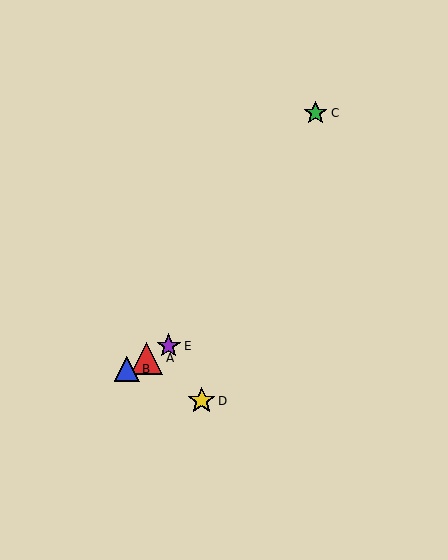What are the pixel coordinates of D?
Object D is at (202, 401).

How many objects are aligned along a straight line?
3 objects (A, B, E) are aligned along a straight line.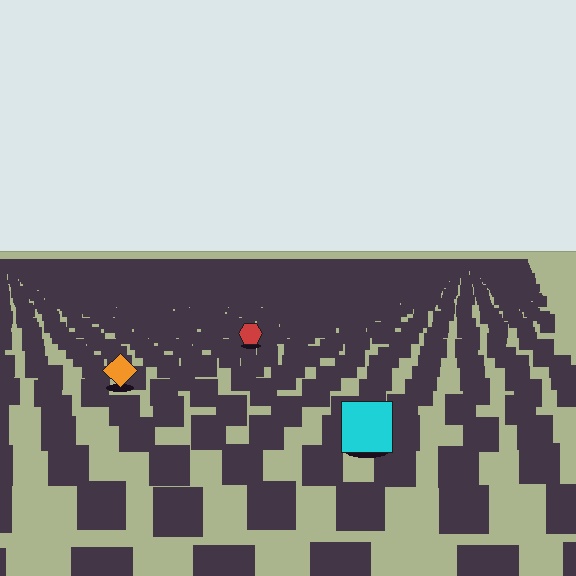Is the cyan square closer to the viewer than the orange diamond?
Yes. The cyan square is closer — you can tell from the texture gradient: the ground texture is coarser near it.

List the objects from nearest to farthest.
From nearest to farthest: the cyan square, the orange diamond, the red hexagon.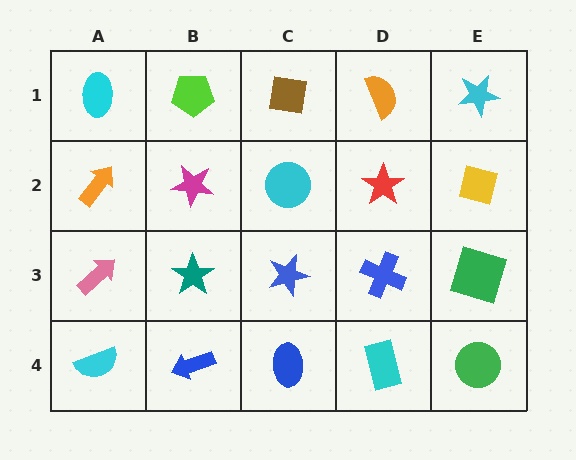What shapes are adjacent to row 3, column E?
A yellow square (row 2, column E), a green circle (row 4, column E), a blue cross (row 3, column D).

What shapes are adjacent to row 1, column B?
A magenta star (row 2, column B), a cyan ellipse (row 1, column A), a brown square (row 1, column C).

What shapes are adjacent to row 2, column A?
A cyan ellipse (row 1, column A), a pink arrow (row 3, column A), a magenta star (row 2, column B).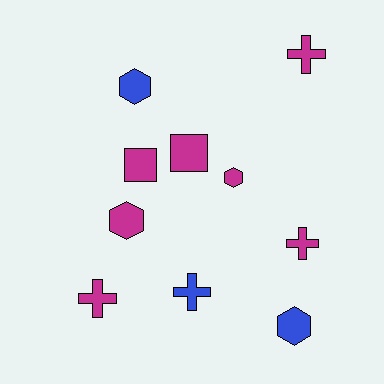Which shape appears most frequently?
Hexagon, with 4 objects.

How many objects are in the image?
There are 10 objects.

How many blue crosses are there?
There is 1 blue cross.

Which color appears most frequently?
Magenta, with 7 objects.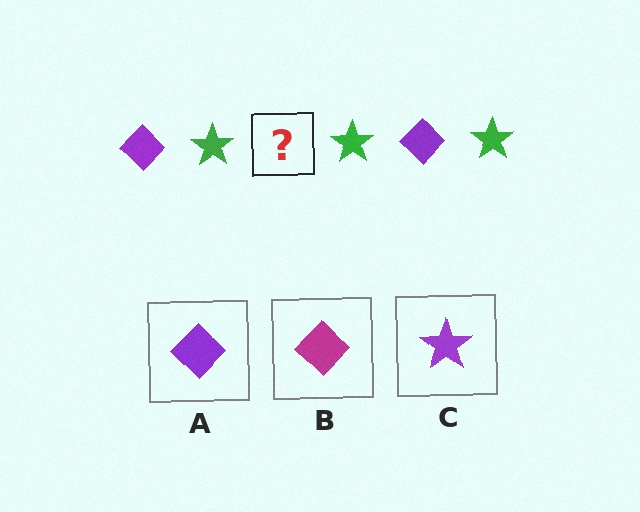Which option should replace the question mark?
Option A.